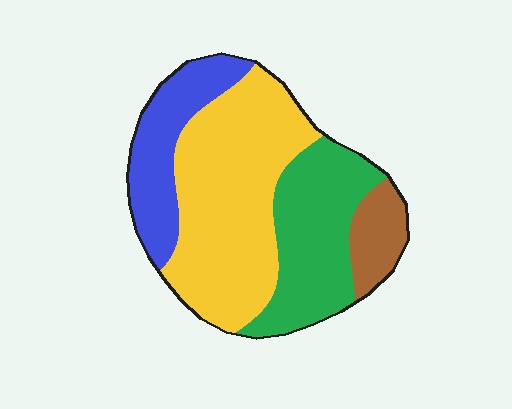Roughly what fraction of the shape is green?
Green covers 27% of the shape.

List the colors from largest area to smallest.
From largest to smallest: yellow, green, blue, brown.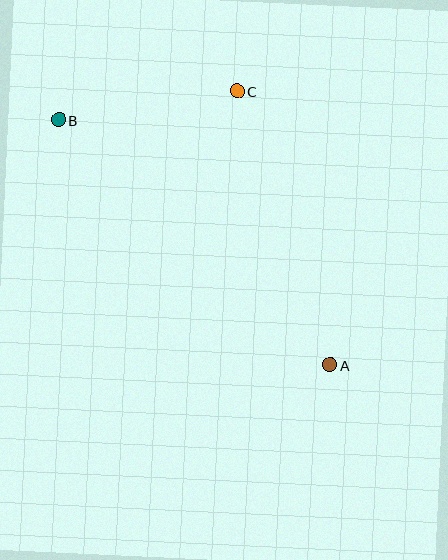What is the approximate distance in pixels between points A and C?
The distance between A and C is approximately 289 pixels.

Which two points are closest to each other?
Points B and C are closest to each other.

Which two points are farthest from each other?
Points A and B are farthest from each other.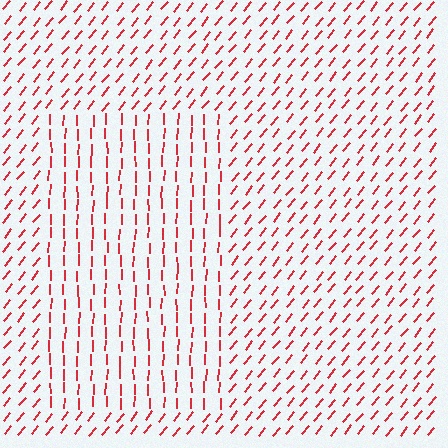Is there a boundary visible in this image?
Yes, there is a texture boundary formed by a change in line orientation.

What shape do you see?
I see a rectangle.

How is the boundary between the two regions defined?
The boundary is defined purely by a change in line orientation (approximately 38 degrees difference). All lines are the same color and thickness.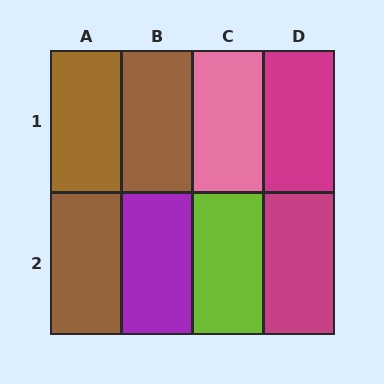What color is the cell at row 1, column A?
Brown.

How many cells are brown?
3 cells are brown.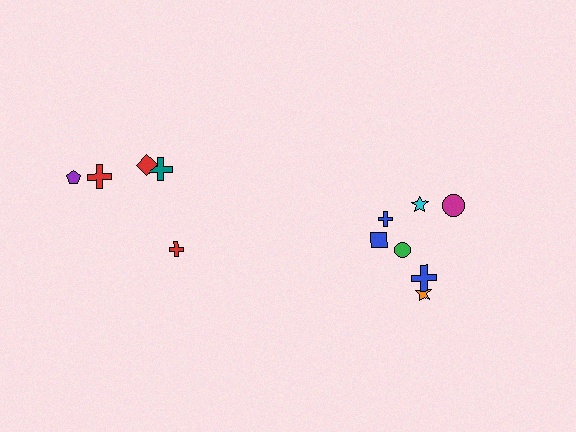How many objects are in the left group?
There are 5 objects.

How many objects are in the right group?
There are 7 objects.